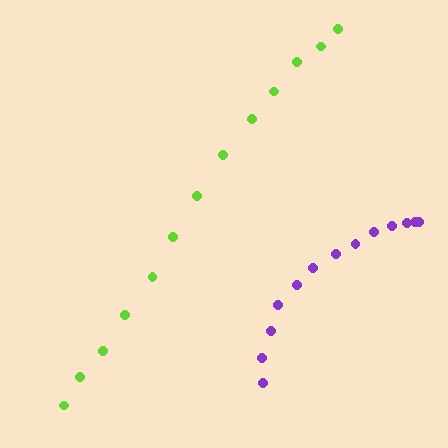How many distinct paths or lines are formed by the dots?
There are 2 distinct paths.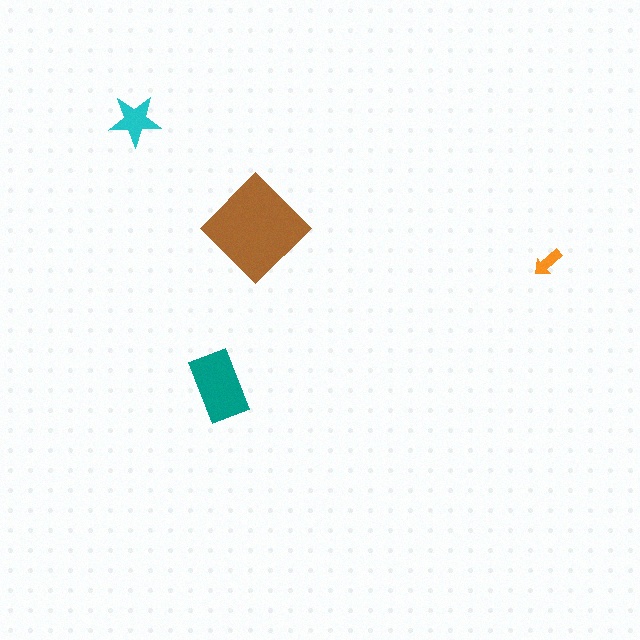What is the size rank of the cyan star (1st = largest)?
3rd.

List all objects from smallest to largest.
The orange arrow, the cyan star, the teal rectangle, the brown diamond.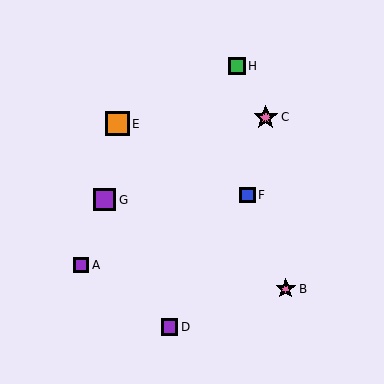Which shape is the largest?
The orange square (labeled E) is the largest.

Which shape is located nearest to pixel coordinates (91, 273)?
The purple square (labeled A) at (81, 265) is nearest to that location.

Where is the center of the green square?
The center of the green square is at (237, 66).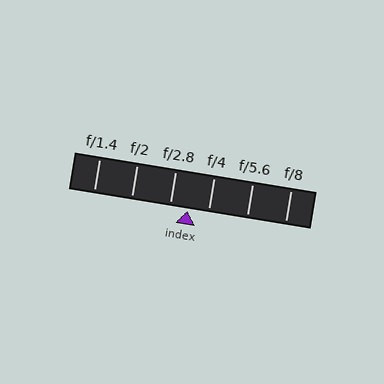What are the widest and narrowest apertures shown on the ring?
The widest aperture shown is f/1.4 and the narrowest is f/8.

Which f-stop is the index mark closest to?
The index mark is closest to f/2.8.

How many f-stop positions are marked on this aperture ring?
There are 6 f-stop positions marked.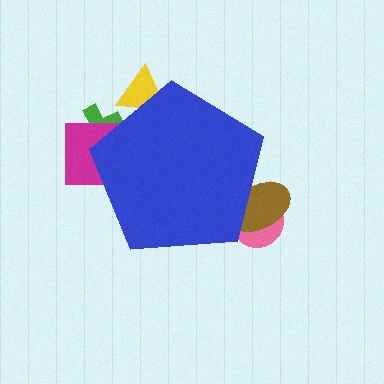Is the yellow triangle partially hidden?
Yes, the yellow triangle is partially hidden behind the blue pentagon.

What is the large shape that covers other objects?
A blue pentagon.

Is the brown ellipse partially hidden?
Yes, the brown ellipse is partially hidden behind the blue pentagon.